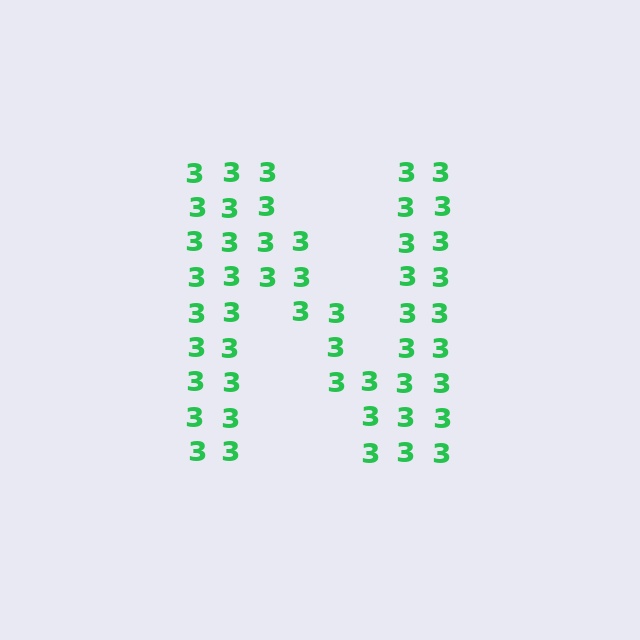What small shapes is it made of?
It is made of small digit 3's.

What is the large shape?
The large shape is the letter N.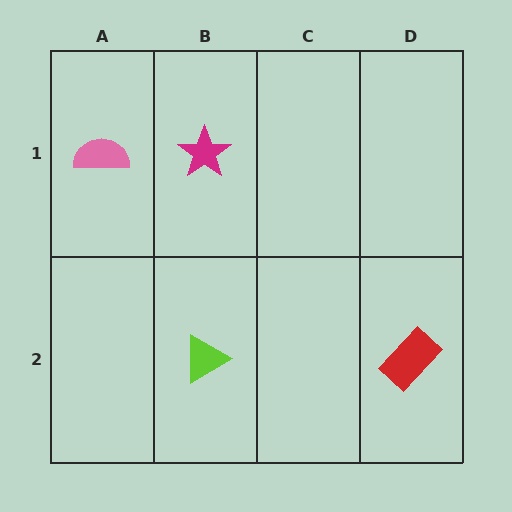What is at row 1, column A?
A pink semicircle.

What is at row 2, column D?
A red rectangle.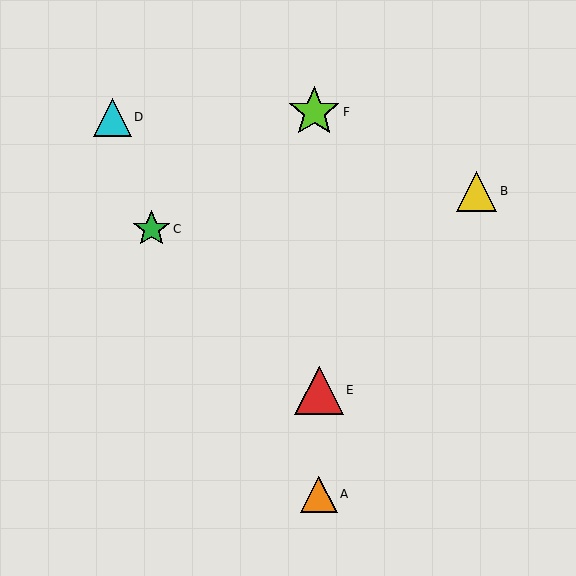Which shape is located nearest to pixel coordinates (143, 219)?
The green star (labeled C) at (151, 229) is nearest to that location.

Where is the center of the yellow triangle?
The center of the yellow triangle is at (477, 191).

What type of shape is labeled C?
Shape C is a green star.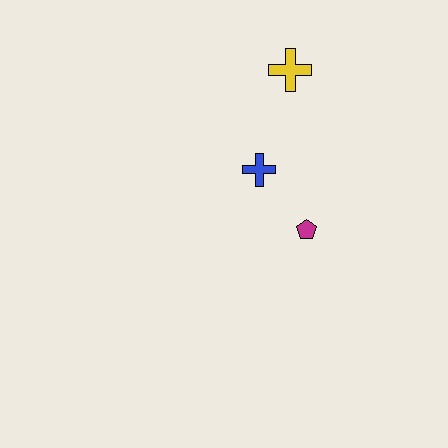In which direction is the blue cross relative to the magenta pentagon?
The blue cross is above the magenta pentagon.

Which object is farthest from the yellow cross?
The magenta pentagon is farthest from the yellow cross.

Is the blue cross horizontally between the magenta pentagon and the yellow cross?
No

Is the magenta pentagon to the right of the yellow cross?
Yes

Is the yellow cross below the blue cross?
No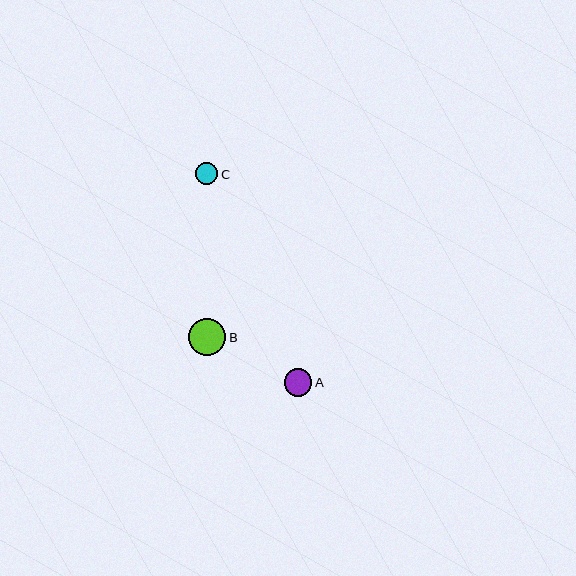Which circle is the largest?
Circle B is the largest with a size of approximately 37 pixels.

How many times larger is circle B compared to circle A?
Circle B is approximately 1.4 times the size of circle A.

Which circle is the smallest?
Circle C is the smallest with a size of approximately 22 pixels.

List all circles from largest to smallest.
From largest to smallest: B, A, C.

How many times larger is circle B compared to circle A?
Circle B is approximately 1.4 times the size of circle A.